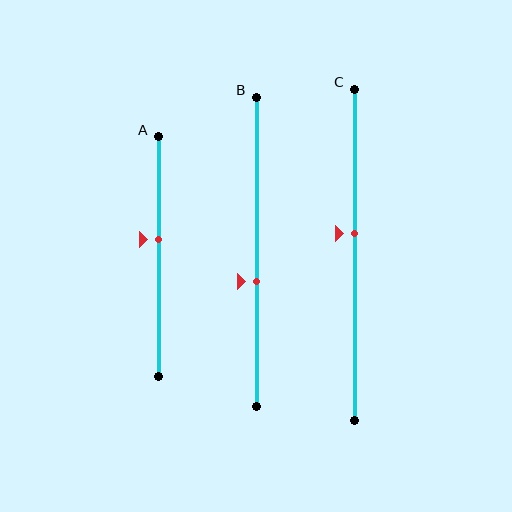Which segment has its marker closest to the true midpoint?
Segment C has its marker closest to the true midpoint.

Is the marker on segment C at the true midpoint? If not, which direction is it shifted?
No, the marker on segment C is shifted upward by about 6% of the segment length.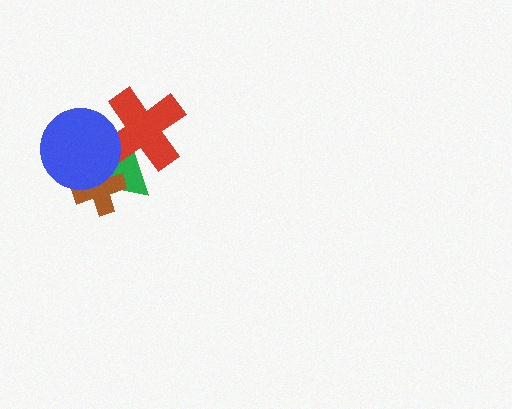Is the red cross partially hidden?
Yes, it is partially covered by another shape.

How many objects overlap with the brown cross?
2 objects overlap with the brown cross.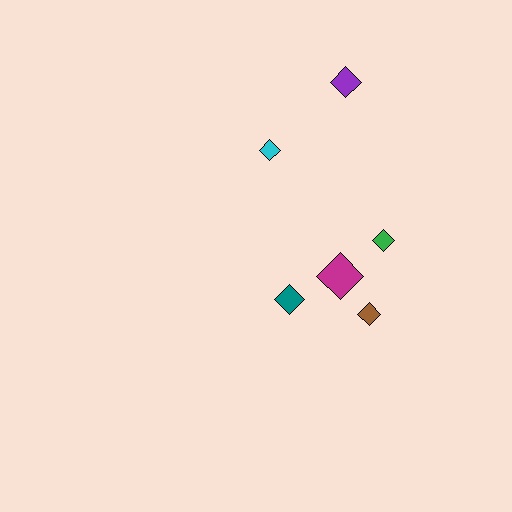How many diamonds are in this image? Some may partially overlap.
There are 6 diamonds.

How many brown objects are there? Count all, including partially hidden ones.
There is 1 brown object.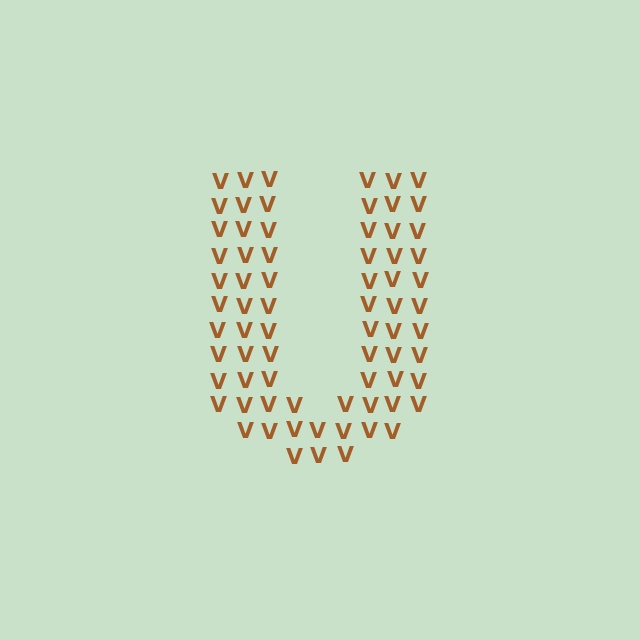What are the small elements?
The small elements are letter V's.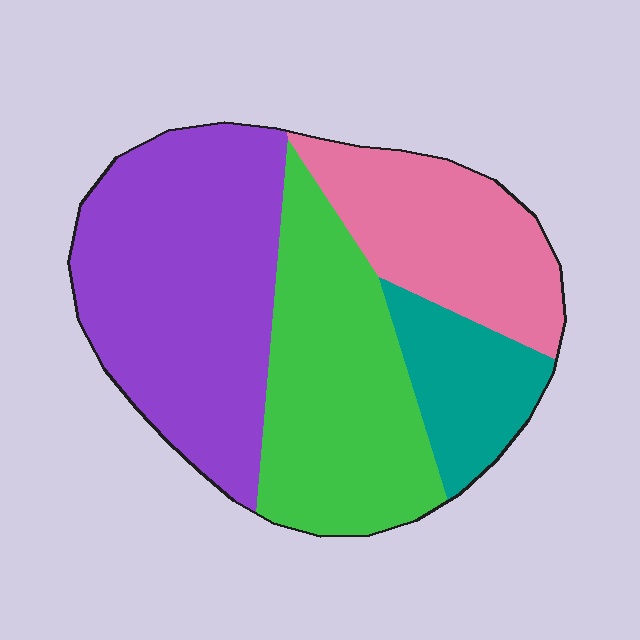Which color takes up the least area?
Teal, at roughly 10%.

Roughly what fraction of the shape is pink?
Pink takes up about one fifth (1/5) of the shape.